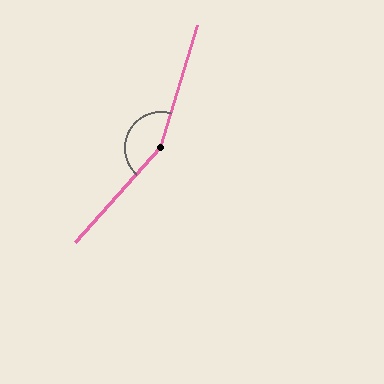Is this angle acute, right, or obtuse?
It is obtuse.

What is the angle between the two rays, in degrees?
Approximately 155 degrees.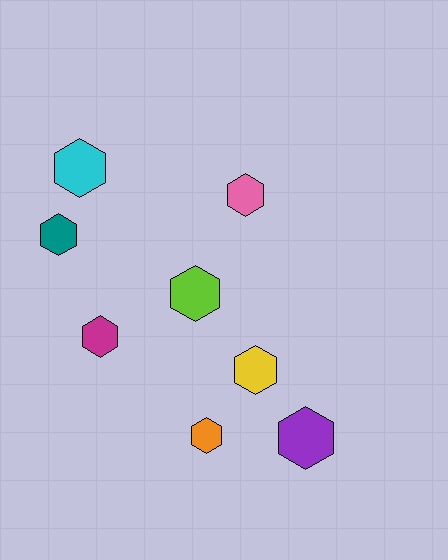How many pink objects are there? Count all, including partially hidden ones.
There is 1 pink object.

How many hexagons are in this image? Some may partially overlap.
There are 8 hexagons.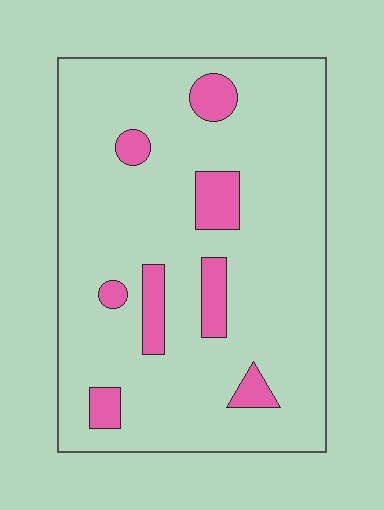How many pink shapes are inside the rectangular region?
8.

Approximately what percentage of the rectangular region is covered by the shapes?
Approximately 10%.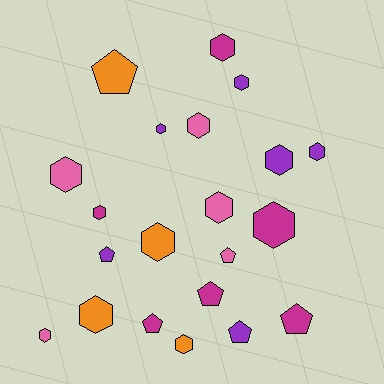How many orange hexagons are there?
There are 3 orange hexagons.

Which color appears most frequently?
Purple, with 6 objects.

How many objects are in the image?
There are 21 objects.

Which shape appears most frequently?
Hexagon, with 14 objects.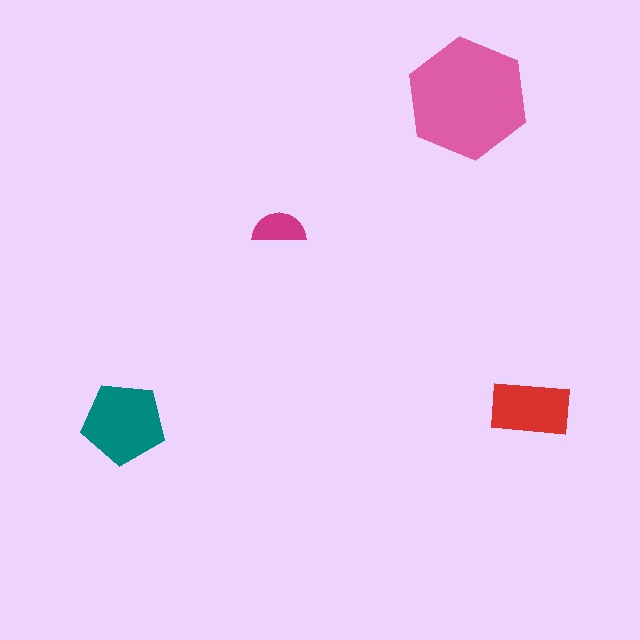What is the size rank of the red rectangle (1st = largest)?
3rd.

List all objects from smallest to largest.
The magenta semicircle, the red rectangle, the teal pentagon, the pink hexagon.